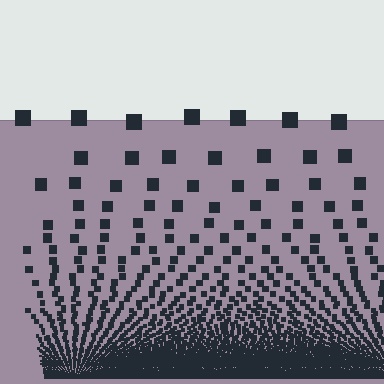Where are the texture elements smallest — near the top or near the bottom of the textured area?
Near the bottom.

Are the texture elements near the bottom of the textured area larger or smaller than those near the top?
Smaller. The gradient is inverted — elements near the bottom are smaller and denser.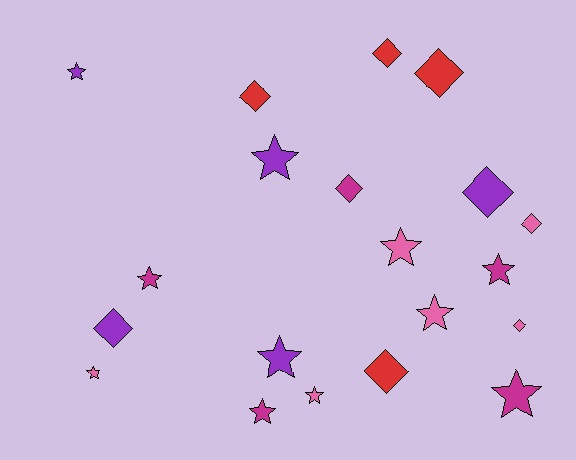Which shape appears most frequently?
Star, with 11 objects.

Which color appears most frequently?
Pink, with 6 objects.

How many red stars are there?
There are no red stars.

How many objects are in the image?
There are 20 objects.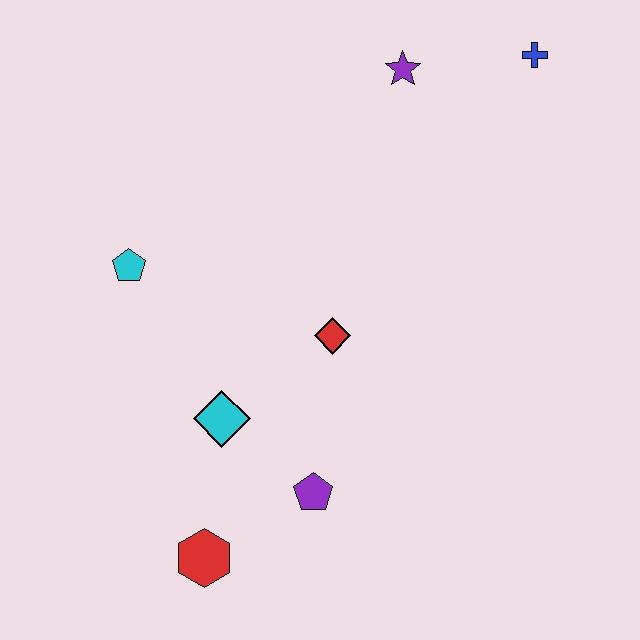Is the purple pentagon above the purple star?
No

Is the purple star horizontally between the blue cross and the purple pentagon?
Yes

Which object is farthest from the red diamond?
The blue cross is farthest from the red diamond.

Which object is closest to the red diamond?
The cyan diamond is closest to the red diamond.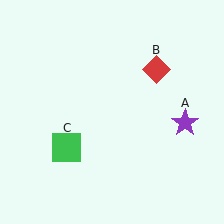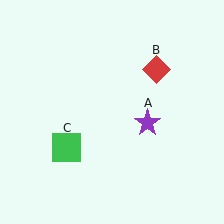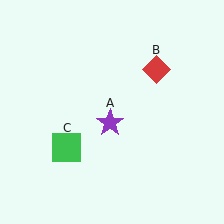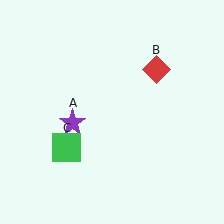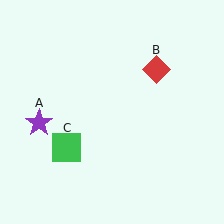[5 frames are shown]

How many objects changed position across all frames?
1 object changed position: purple star (object A).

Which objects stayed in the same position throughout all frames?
Red diamond (object B) and green square (object C) remained stationary.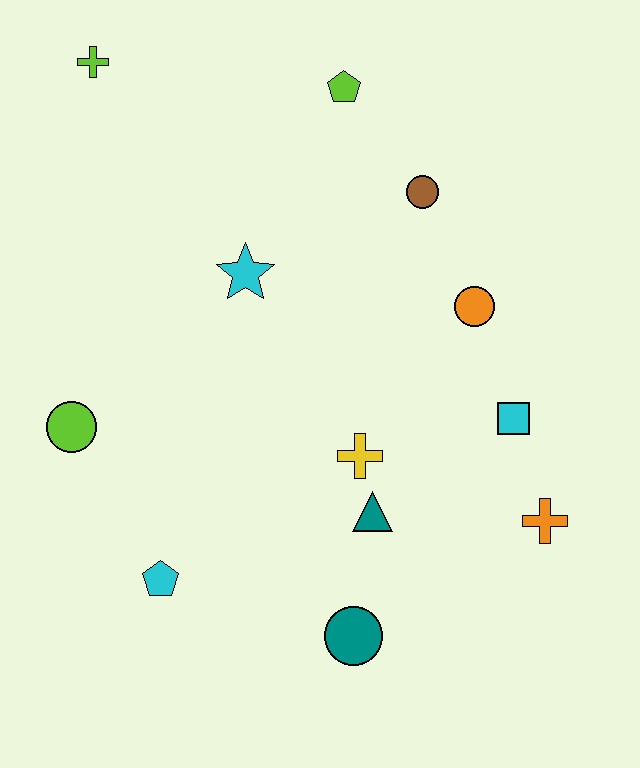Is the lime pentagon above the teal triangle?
Yes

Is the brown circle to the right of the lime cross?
Yes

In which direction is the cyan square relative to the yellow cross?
The cyan square is to the right of the yellow cross.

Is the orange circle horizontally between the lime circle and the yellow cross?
No